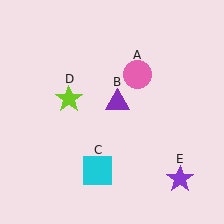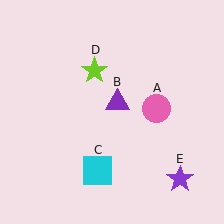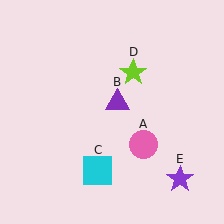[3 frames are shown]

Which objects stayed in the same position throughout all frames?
Purple triangle (object B) and cyan square (object C) and purple star (object E) remained stationary.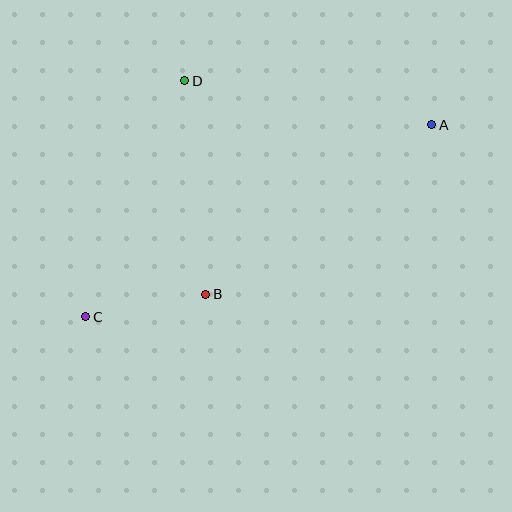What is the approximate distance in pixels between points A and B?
The distance between A and B is approximately 282 pixels.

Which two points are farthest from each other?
Points A and C are farthest from each other.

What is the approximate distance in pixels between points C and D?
The distance between C and D is approximately 256 pixels.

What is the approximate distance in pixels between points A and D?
The distance between A and D is approximately 251 pixels.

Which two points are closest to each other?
Points B and C are closest to each other.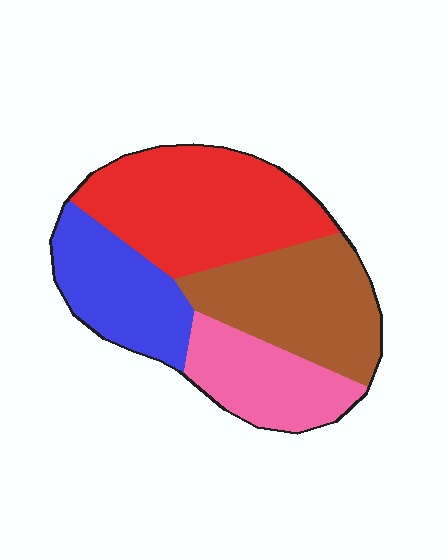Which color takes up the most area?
Red, at roughly 35%.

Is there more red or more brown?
Red.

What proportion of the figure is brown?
Brown takes up about one quarter (1/4) of the figure.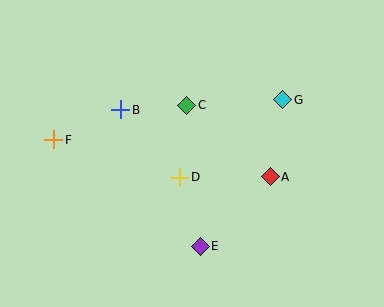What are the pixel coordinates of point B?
Point B is at (121, 110).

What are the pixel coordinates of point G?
Point G is at (283, 100).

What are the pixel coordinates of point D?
Point D is at (180, 177).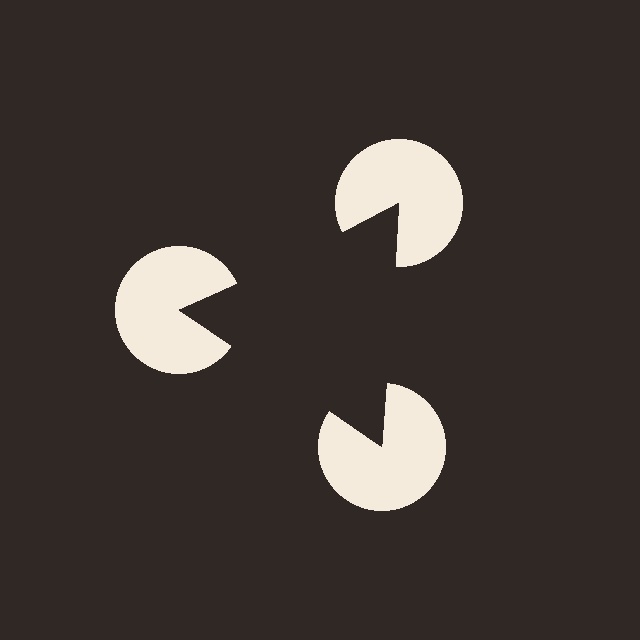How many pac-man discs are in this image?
There are 3 — one at each vertex of the illusory triangle.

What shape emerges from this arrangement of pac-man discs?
An illusory triangle — its edges are inferred from the aligned wedge cuts in the pac-man discs, not physically drawn.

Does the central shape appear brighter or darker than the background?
It typically appears slightly darker than the background, even though no actual brightness change is drawn.